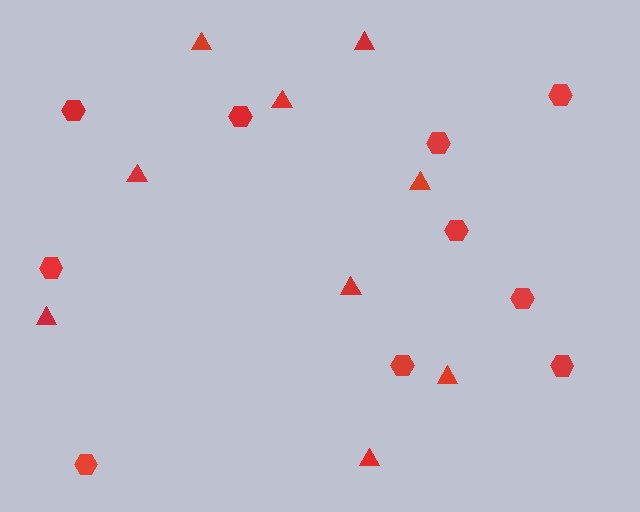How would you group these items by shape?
There are 2 groups: one group of hexagons (10) and one group of triangles (9).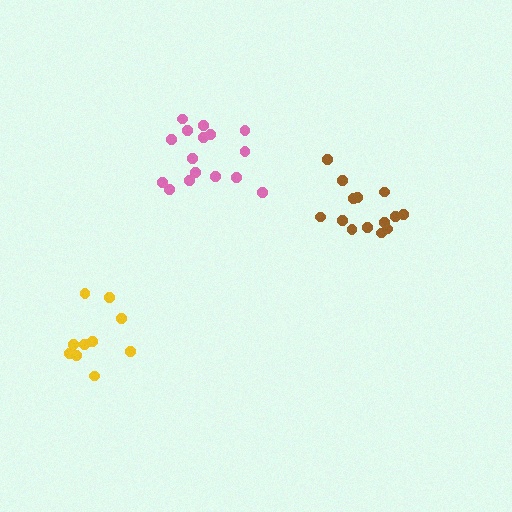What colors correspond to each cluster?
The clusters are colored: pink, brown, yellow.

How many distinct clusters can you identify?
There are 3 distinct clusters.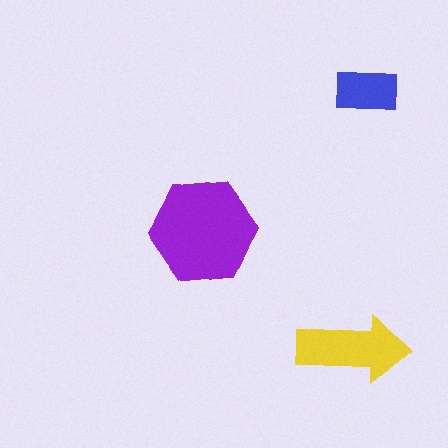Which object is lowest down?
The yellow arrow is bottommost.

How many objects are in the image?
There are 3 objects in the image.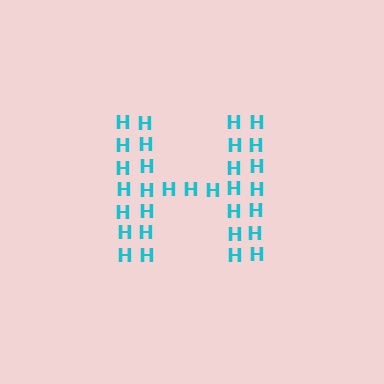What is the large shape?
The large shape is the letter H.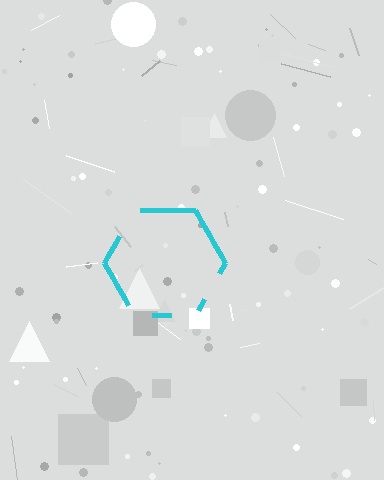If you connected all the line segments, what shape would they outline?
They would outline a hexagon.